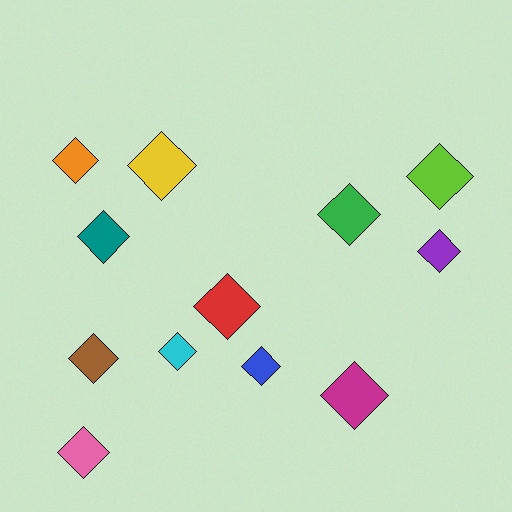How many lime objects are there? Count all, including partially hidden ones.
There is 1 lime object.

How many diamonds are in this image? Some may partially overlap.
There are 12 diamonds.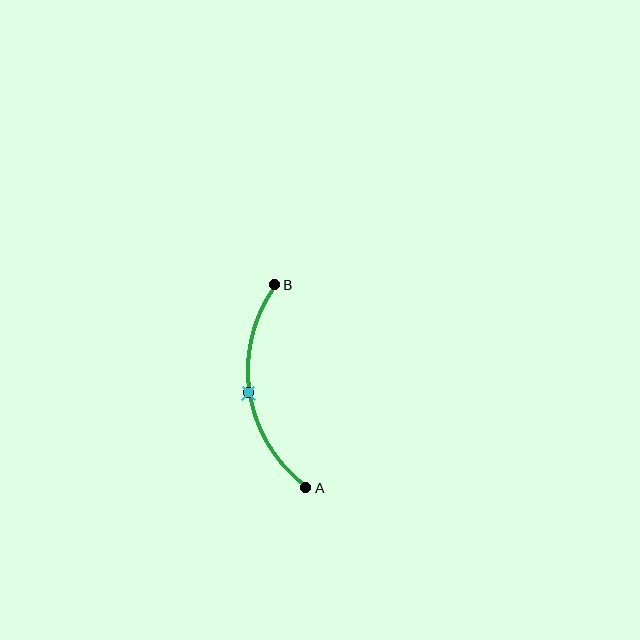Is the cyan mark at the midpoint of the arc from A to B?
Yes. The cyan mark lies on the arc at equal arc-length from both A and B — it is the arc midpoint.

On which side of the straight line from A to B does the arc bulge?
The arc bulges to the left of the straight line connecting A and B.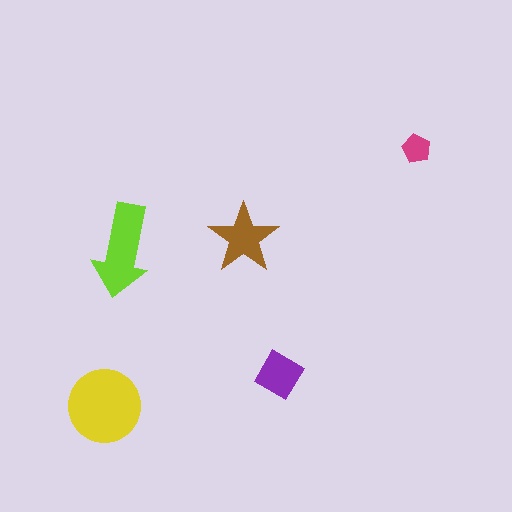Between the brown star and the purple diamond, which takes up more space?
The brown star.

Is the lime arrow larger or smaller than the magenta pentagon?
Larger.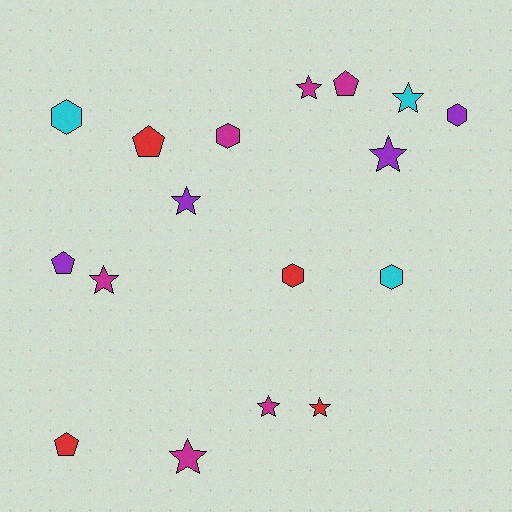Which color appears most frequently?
Magenta, with 6 objects.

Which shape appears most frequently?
Star, with 8 objects.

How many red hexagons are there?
There is 1 red hexagon.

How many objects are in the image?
There are 17 objects.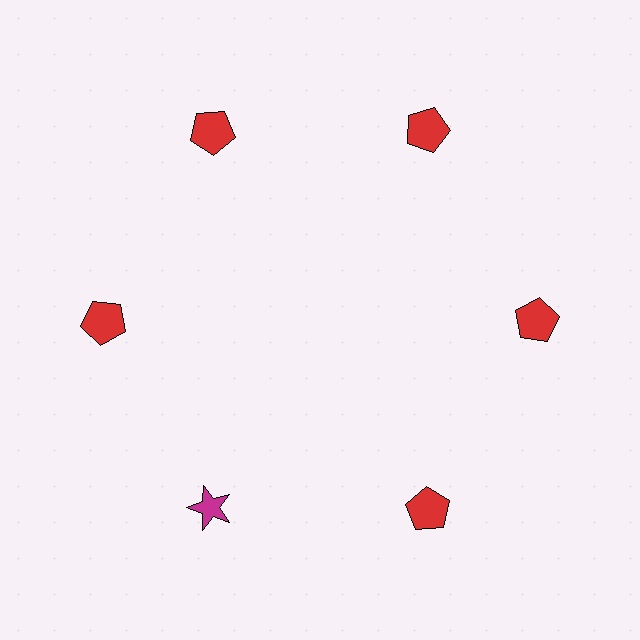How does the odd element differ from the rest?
It differs in both color (magenta instead of red) and shape (star instead of pentagon).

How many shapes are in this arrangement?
There are 6 shapes arranged in a ring pattern.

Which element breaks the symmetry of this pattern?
The magenta star at roughly the 7 o'clock position breaks the symmetry. All other shapes are red pentagons.